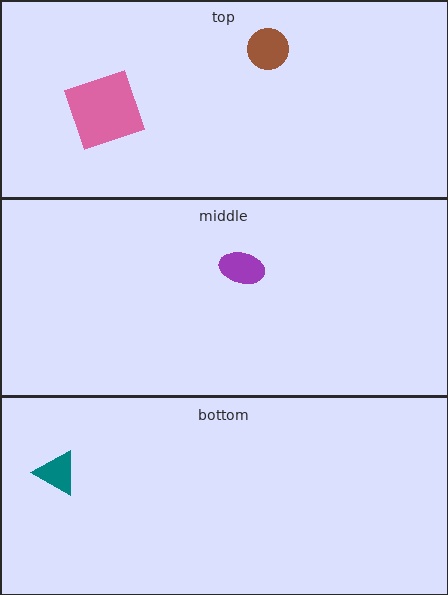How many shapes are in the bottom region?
1.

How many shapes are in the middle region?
1.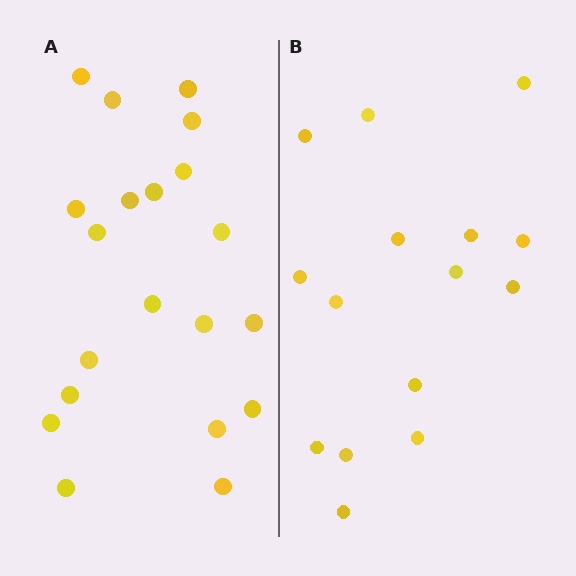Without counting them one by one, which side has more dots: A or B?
Region A (the left region) has more dots.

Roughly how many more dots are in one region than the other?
Region A has about 5 more dots than region B.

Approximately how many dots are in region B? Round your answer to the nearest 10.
About 20 dots. (The exact count is 15, which rounds to 20.)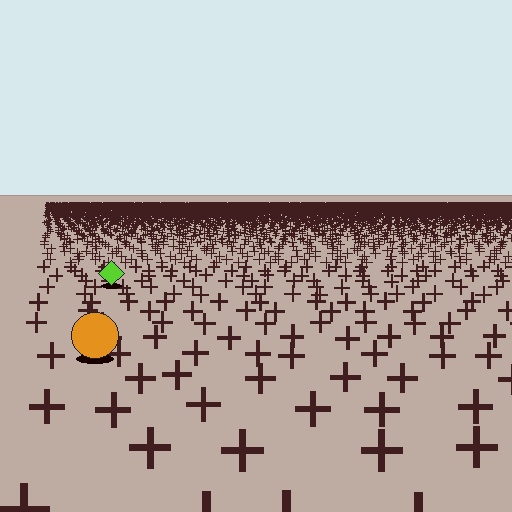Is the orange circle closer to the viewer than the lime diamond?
Yes. The orange circle is closer — you can tell from the texture gradient: the ground texture is coarser near it.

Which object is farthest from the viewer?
The lime diamond is farthest from the viewer. It appears smaller and the ground texture around it is denser.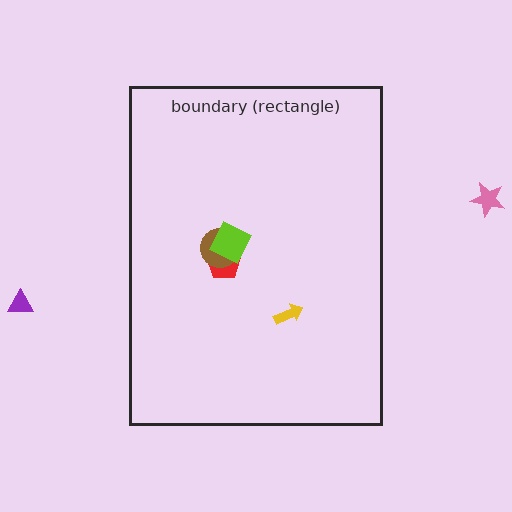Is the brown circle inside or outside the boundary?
Inside.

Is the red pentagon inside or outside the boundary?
Inside.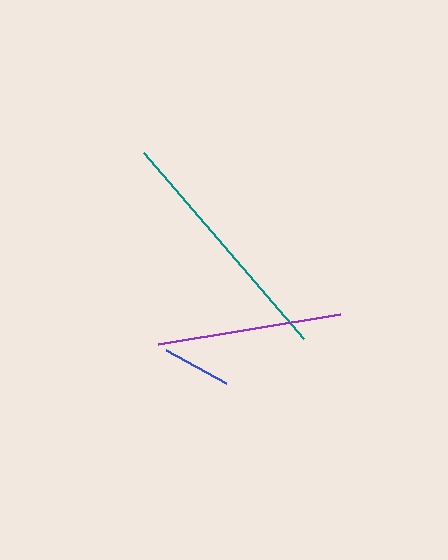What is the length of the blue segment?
The blue segment is approximately 69 pixels long.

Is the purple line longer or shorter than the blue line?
The purple line is longer than the blue line.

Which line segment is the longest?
The teal line is the longest at approximately 246 pixels.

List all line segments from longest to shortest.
From longest to shortest: teal, purple, blue.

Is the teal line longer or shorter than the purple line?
The teal line is longer than the purple line.